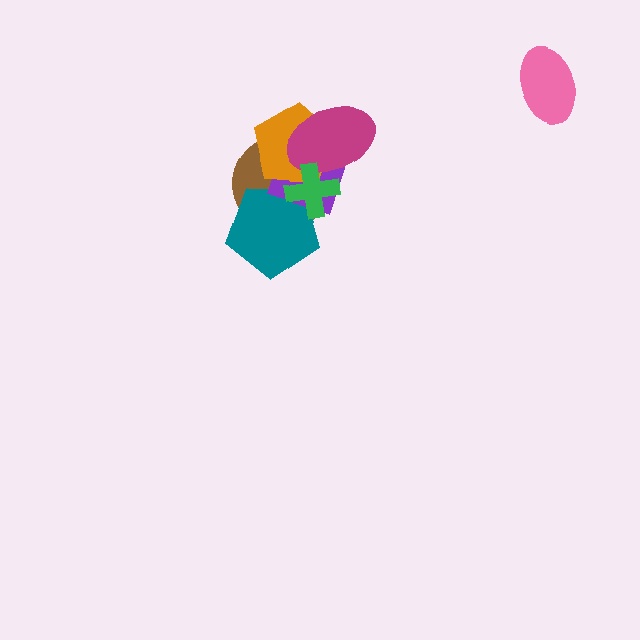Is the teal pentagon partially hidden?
Yes, it is partially covered by another shape.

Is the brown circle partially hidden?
Yes, it is partially covered by another shape.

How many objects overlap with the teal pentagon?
3 objects overlap with the teal pentagon.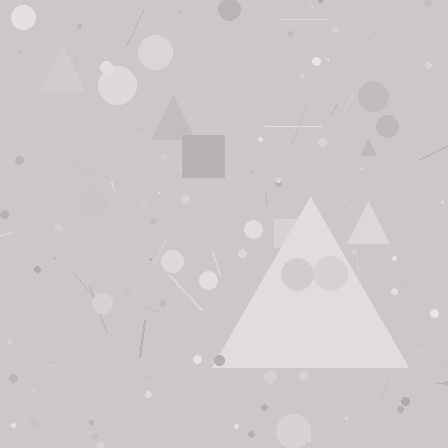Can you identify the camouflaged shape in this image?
The camouflaged shape is a triangle.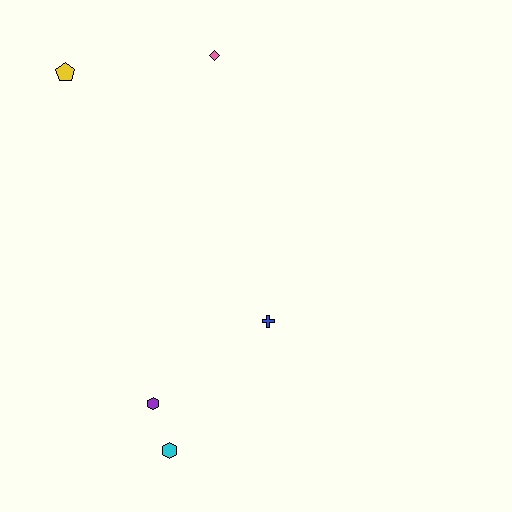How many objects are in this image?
There are 5 objects.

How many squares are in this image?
There are no squares.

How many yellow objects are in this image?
There is 1 yellow object.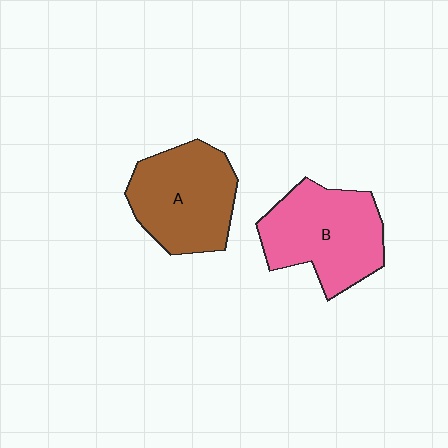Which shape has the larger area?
Shape B (pink).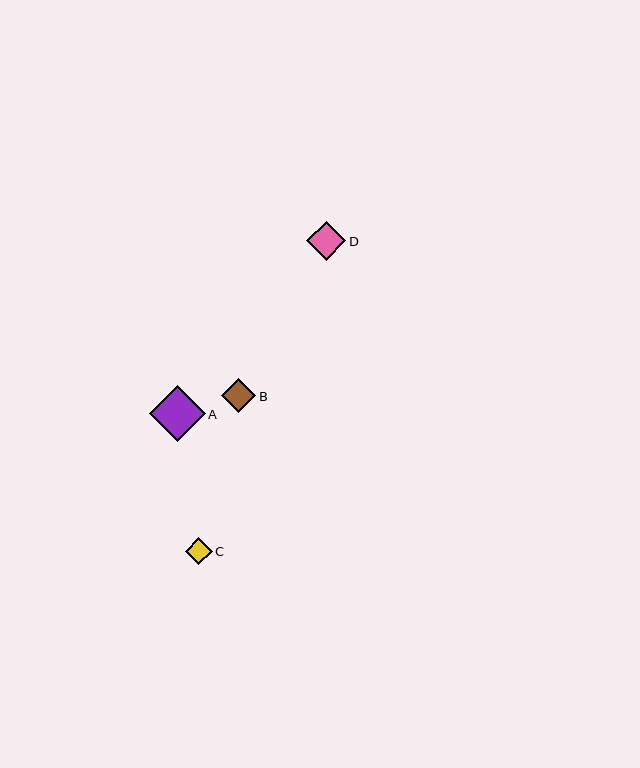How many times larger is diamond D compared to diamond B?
Diamond D is approximately 1.1 times the size of diamond B.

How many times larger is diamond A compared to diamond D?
Diamond A is approximately 1.4 times the size of diamond D.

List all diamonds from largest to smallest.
From largest to smallest: A, D, B, C.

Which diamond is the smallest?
Diamond C is the smallest with a size of approximately 27 pixels.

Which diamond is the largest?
Diamond A is the largest with a size of approximately 56 pixels.